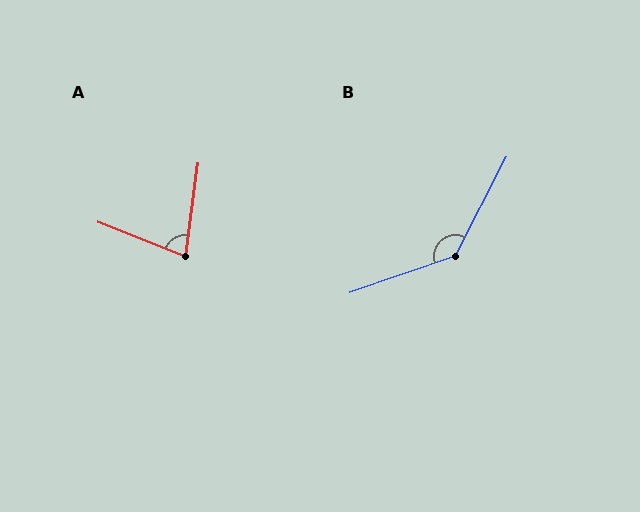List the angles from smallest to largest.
A (76°), B (136°).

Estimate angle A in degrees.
Approximately 76 degrees.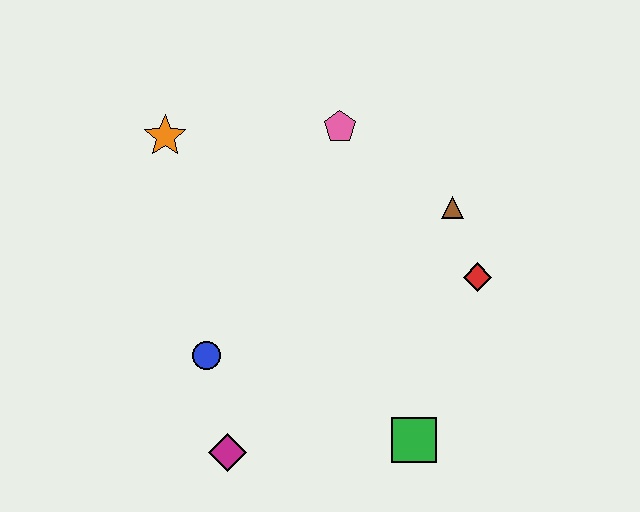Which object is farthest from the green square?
The orange star is farthest from the green square.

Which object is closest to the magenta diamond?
The blue circle is closest to the magenta diamond.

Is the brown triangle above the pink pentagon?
No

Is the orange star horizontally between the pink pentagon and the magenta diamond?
No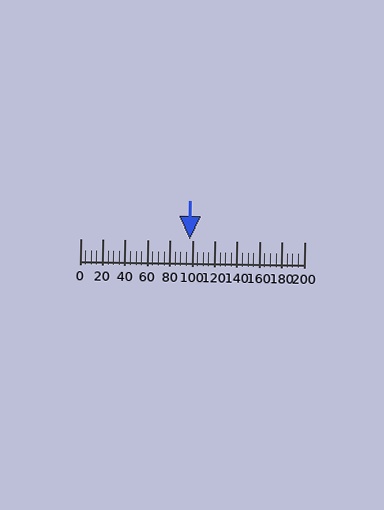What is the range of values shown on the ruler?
The ruler shows values from 0 to 200.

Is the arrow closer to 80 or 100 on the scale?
The arrow is closer to 100.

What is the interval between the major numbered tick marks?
The major tick marks are spaced 20 units apart.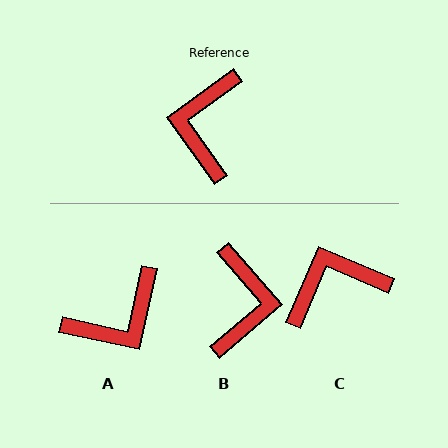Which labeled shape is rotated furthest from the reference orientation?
B, about 175 degrees away.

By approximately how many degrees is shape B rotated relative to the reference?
Approximately 175 degrees clockwise.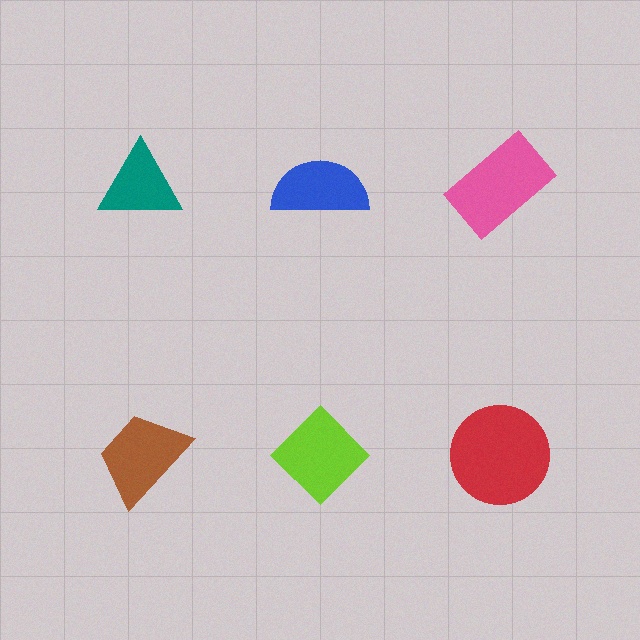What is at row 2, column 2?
A lime diamond.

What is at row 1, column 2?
A blue semicircle.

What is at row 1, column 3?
A pink rectangle.